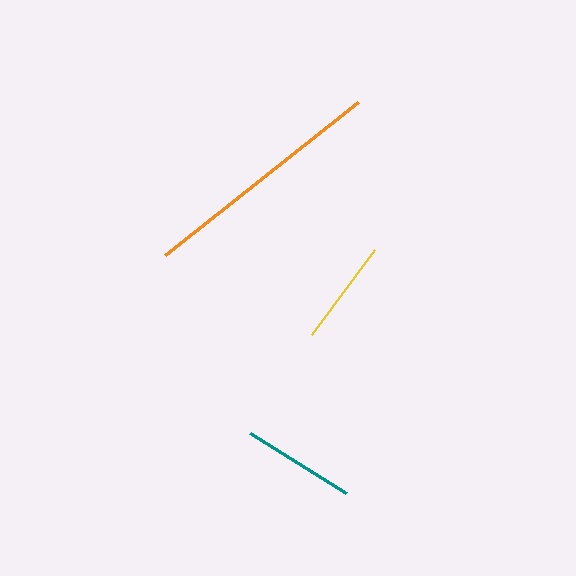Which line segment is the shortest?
The yellow line is the shortest at approximately 105 pixels.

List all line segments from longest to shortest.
From longest to shortest: orange, teal, yellow.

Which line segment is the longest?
The orange line is the longest at approximately 247 pixels.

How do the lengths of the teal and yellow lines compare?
The teal and yellow lines are approximately the same length.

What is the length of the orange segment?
The orange segment is approximately 247 pixels long.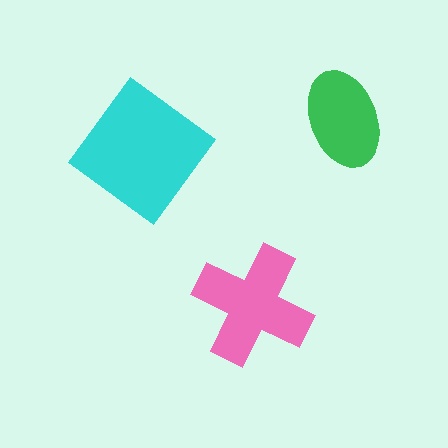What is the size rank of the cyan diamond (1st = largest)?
1st.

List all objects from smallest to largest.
The green ellipse, the pink cross, the cyan diamond.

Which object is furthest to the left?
The cyan diamond is leftmost.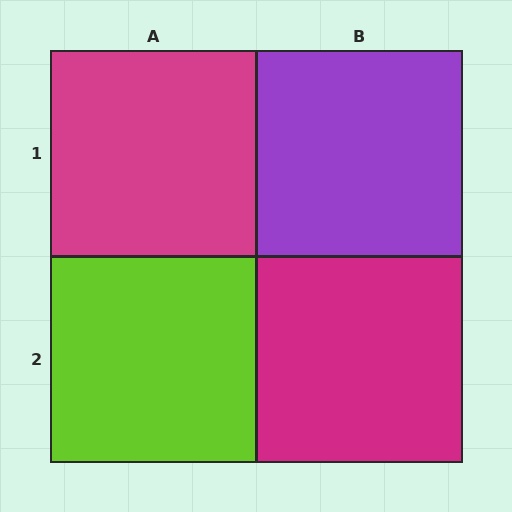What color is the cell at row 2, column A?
Lime.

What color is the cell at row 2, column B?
Magenta.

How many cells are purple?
1 cell is purple.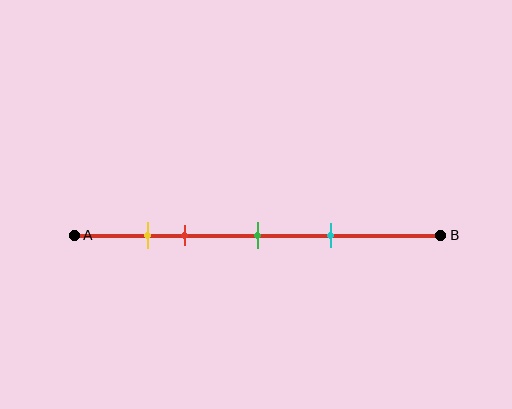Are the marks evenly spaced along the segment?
No, the marks are not evenly spaced.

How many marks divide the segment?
There are 4 marks dividing the segment.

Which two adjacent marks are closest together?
The yellow and red marks are the closest adjacent pair.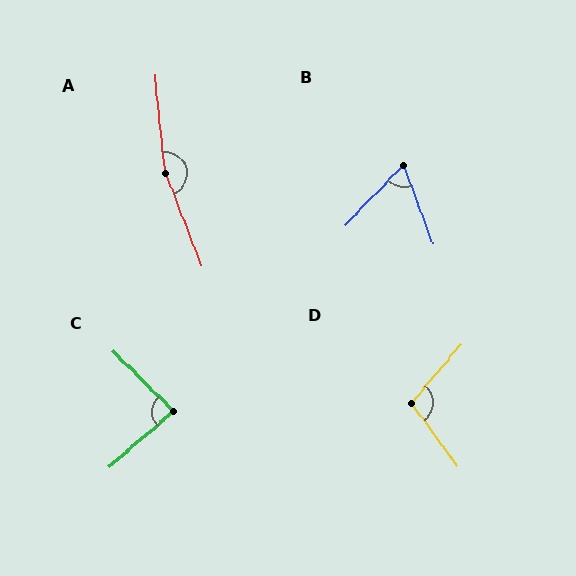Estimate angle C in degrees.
Approximately 85 degrees.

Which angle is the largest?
A, at approximately 165 degrees.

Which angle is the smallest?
B, at approximately 64 degrees.